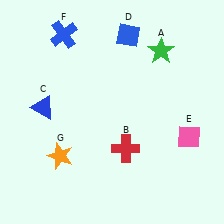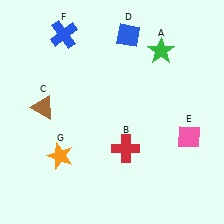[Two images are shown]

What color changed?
The triangle (C) changed from blue in Image 1 to brown in Image 2.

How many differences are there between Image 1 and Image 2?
There is 1 difference between the two images.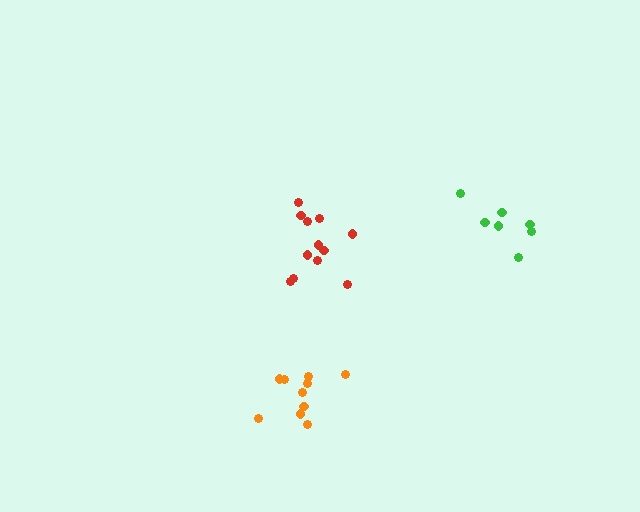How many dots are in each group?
Group 1: 12 dots, Group 2: 7 dots, Group 3: 10 dots (29 total).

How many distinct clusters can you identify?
There are 3 distinct clusters.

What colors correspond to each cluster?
The clusters are colored: red, green, orange.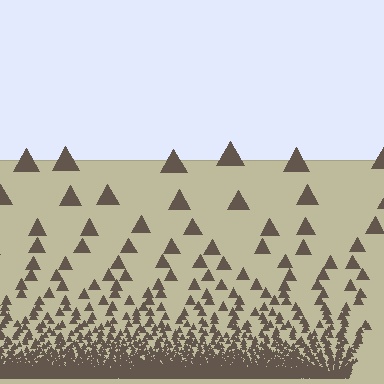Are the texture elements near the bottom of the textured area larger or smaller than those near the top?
Smaller. The gradient is inverted — elements near the bottom are smaller and denser.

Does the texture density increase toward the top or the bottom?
Density increases toward the bottom.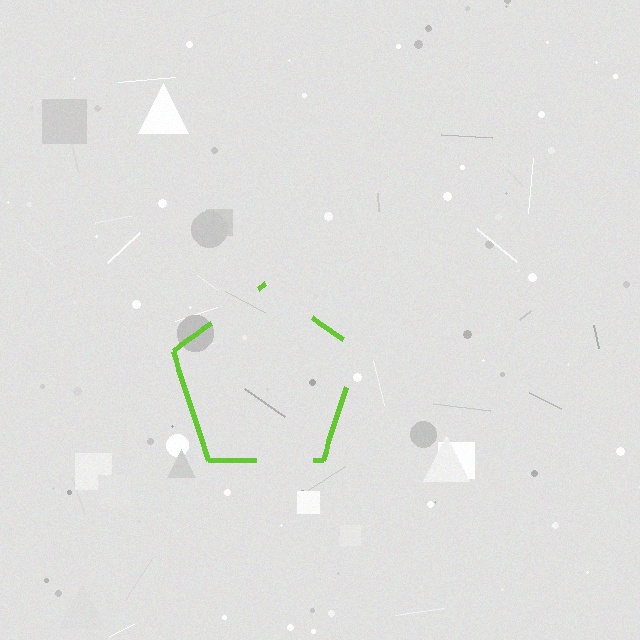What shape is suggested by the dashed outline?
The dashed outline suggests a pentagon.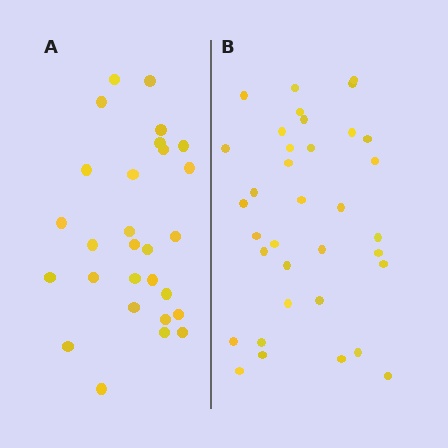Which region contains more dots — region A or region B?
Region B (the right region) has more dots.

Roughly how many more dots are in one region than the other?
Region B has roughly 8 or so more dots than region A.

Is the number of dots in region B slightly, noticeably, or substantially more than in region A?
Region B has noticeably more, but not dramatically so. The ratio is roughly 1.2 to 1.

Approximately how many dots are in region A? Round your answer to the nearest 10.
About 30 dots. (The exact count is 28, which rounds to 30.)